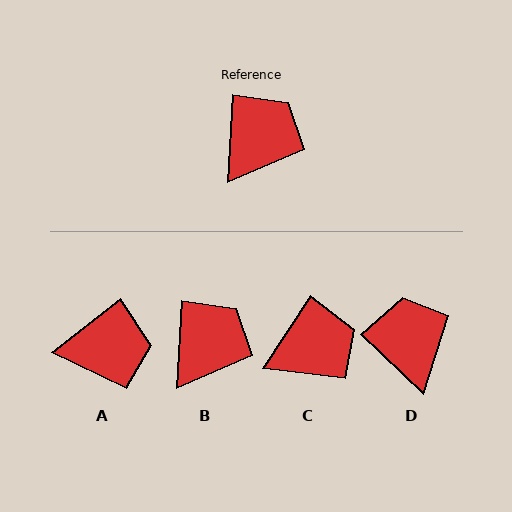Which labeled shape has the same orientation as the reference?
B.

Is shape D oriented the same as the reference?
No, it is off by about 50 degrees.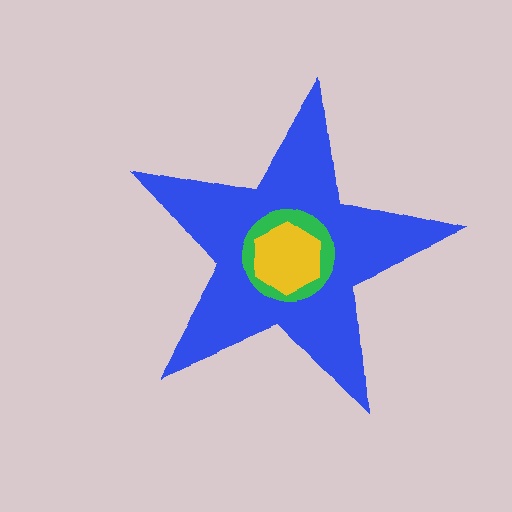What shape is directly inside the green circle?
The yellow hexagon.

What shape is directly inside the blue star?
The green circle.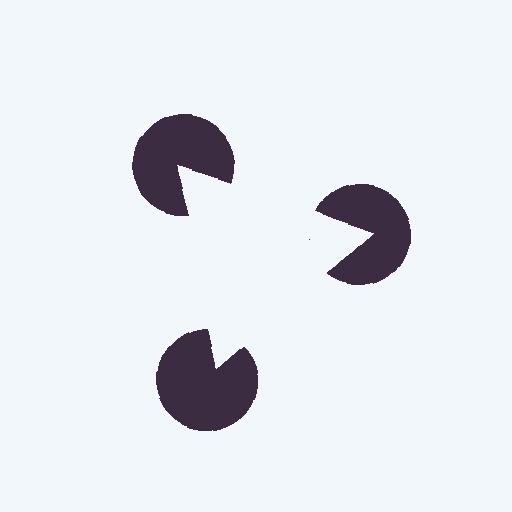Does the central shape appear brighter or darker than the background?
It typically appears slightly brighter than the background, even though no actual brightness change is drawn.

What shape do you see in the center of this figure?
An illusory triangle — its edges are inferred from the aligned wedge cuts in the pac-man discs, not physically drawn.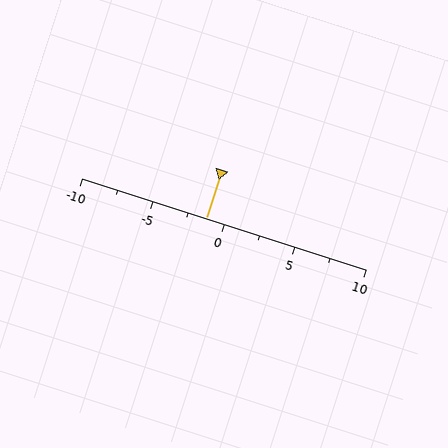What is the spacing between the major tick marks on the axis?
The major ticks are spaced 5 apart.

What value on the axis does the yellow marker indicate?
The marker indicates approximately -1.2.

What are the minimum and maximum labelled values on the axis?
The axis runs from -10 to 10.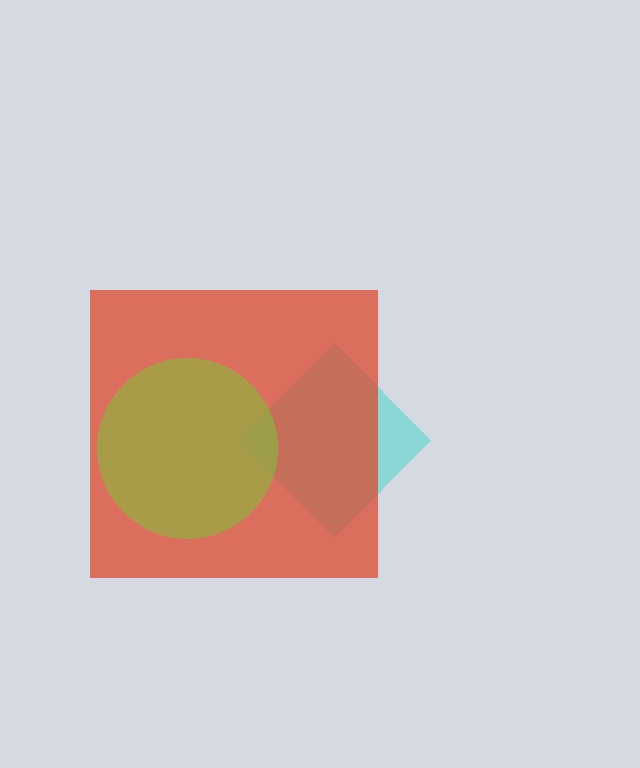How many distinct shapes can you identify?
There are 3 distinct shapes: a cyan diamond, a red square, a lime circle.